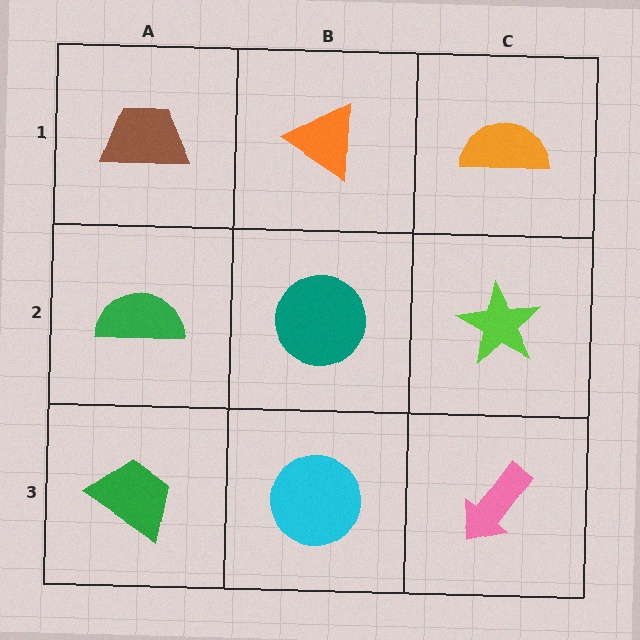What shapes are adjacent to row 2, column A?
A brown trapezoid (row 1, column A), a green trapezoid (row 3, column A), a teal circle (row 2, column B).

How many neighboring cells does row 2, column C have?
3.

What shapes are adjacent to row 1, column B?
A teal circle (row 2, column B), a brown trapezoid (row 1, column A), an orange semicircle (row 1, column C).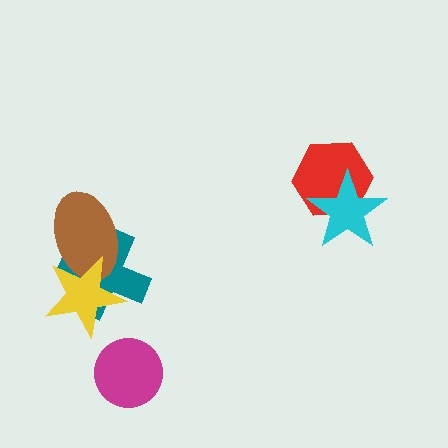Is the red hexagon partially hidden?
Yes, it is partially covered by another shape.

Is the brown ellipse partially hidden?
Yes, it is partially covered by another shape.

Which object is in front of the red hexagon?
The cyan star is in front of the red hexagon.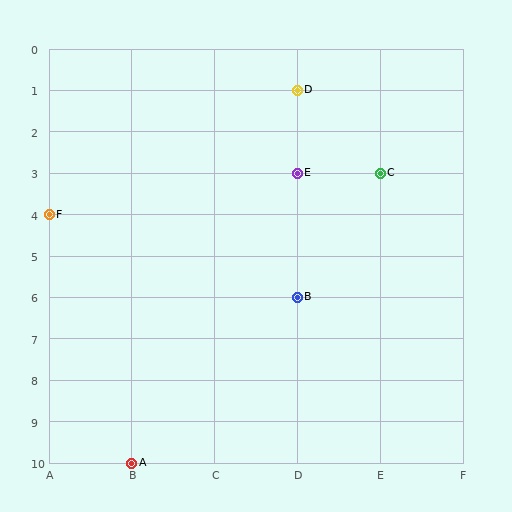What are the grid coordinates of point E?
Point E is at grid coordinates (D, 3).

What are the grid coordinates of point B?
Point B is at grid coordinates (D, 6).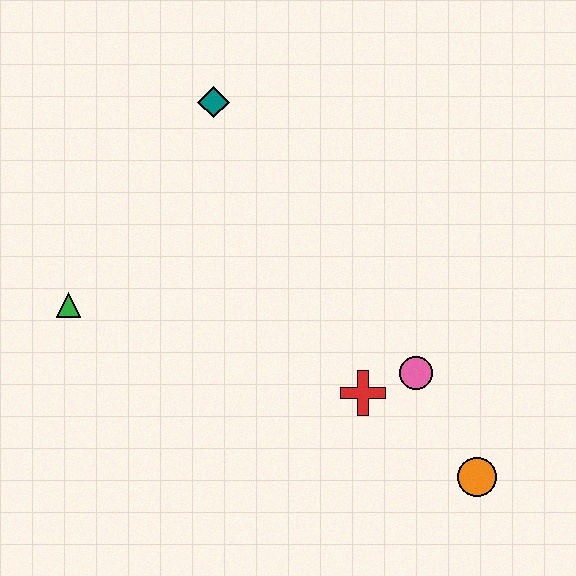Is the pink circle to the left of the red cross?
No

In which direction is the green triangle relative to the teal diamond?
The green triangle is below the teal diamond.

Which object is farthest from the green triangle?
The orange circle is farthest from the green triangle.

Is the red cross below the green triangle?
Yes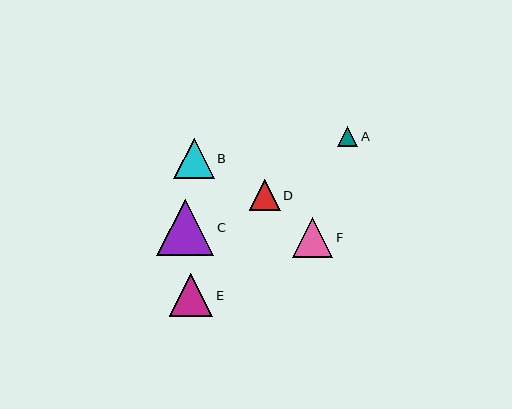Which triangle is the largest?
Triangle C is the largest with a size of approximately 57 pixels.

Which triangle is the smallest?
Triangle A is the smallest with a size of approximately 20 pixels.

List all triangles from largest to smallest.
From largest to smallest: C, E, B, F, D, A.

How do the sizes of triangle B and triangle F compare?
Triangle B and triangle F are approximately the same size.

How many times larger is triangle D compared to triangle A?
Triangle D is approximately 1.5 times the size of triangle A.